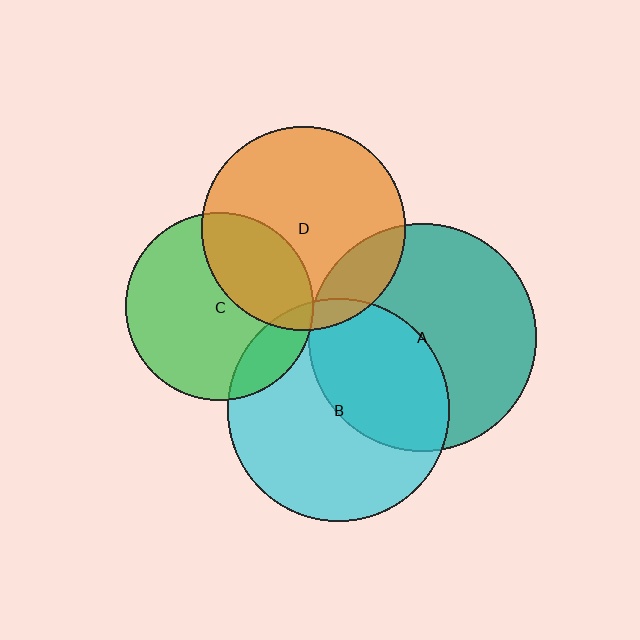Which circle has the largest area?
Circle A (teal).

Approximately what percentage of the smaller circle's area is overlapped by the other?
Approximately 15%.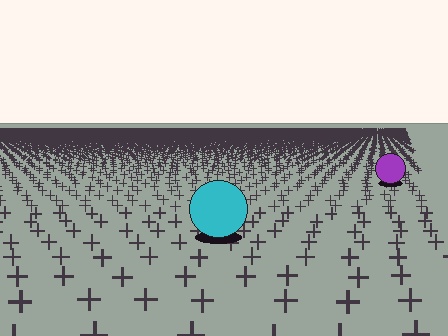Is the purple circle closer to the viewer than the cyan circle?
No. The cyan circle is closer — you can tell from the texture gradient: the ground texture is coarser near it.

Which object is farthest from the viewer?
The purple circle is farthest from the viewer. It appears smaller and the ground texture around it is denser.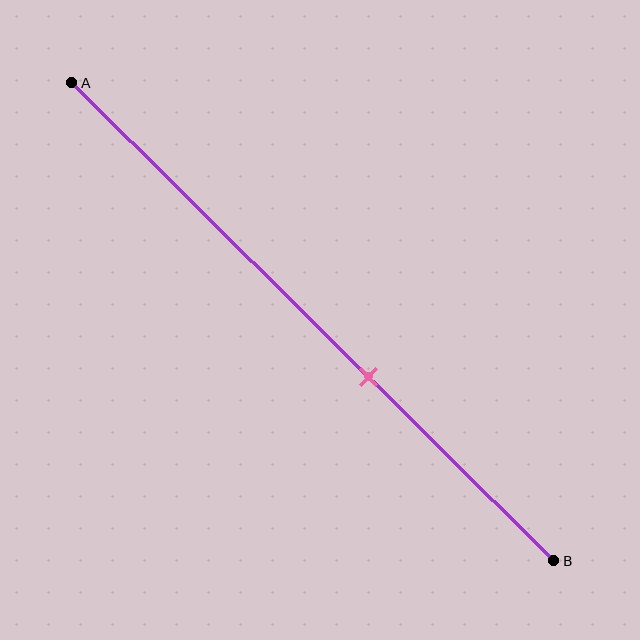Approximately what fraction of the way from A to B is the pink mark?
The pink mark is approximately 60% of the way from A to B.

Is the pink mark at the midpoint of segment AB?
No, the mark is at about 60% from A, not at the 50% midpoint.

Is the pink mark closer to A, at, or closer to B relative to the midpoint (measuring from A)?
The pink mark is closer to point B than the midpoint of segment AB.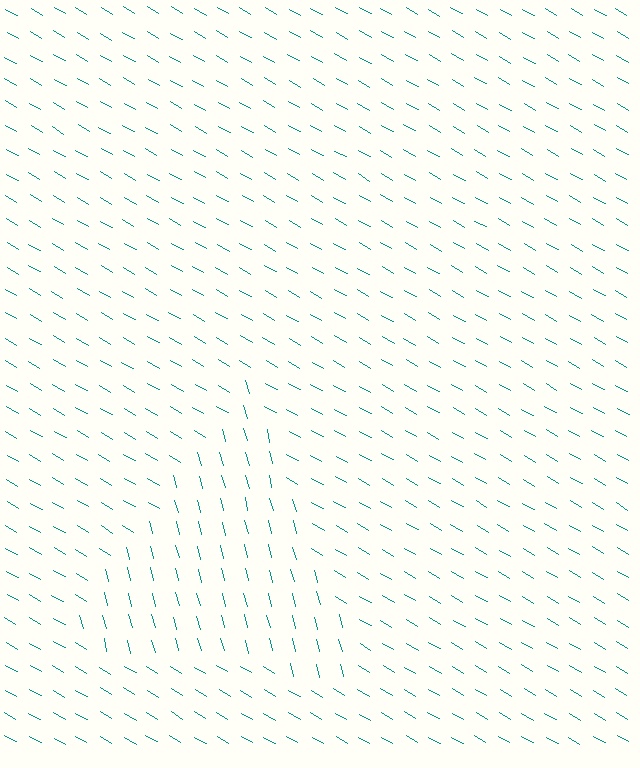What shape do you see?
I see a triangle.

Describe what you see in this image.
The image is filled with small teal line segments. A triangle region in the image has lines oriented differently from the surrounding lines, creating a visible texture boundary.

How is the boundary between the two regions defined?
The boundary is defined purely by a change in line orientation (approximately 45 degrees difference). All lines are the same color and thickness.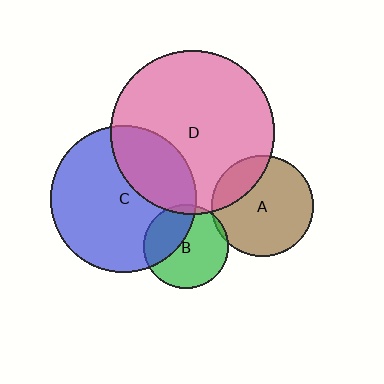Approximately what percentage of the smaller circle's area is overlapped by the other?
Approximately 20%.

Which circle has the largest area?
Circle D (pink).